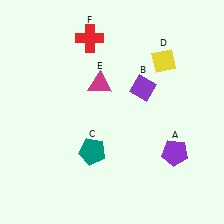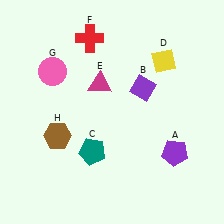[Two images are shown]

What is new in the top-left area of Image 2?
A pink circle (G) was added in the top-left area of Image 2.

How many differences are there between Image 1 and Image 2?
There are 2 differences between the two images.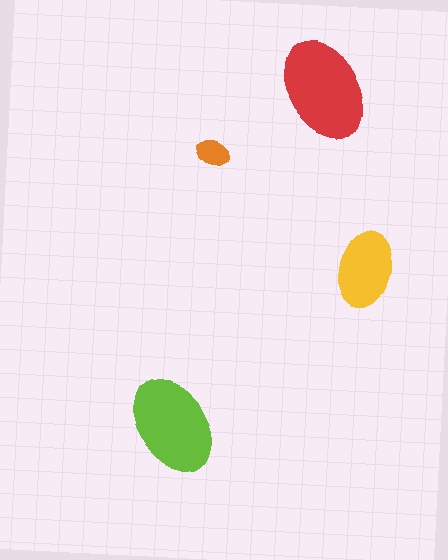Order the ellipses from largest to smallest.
the red one, the lime one, the yellow one, the orange one.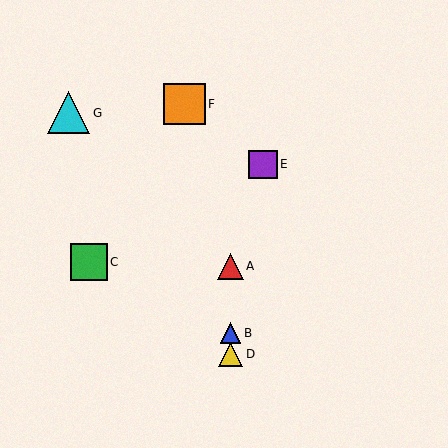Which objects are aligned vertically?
Objects A, B, D are aligned vertically.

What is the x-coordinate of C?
Object C is at x≈89.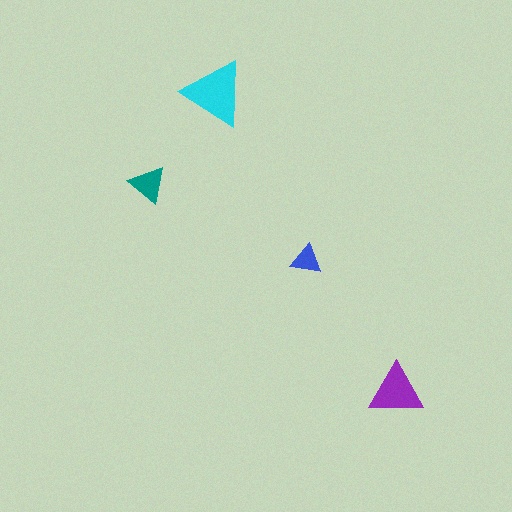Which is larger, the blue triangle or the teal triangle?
The teal one.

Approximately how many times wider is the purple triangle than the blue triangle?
About 2 times wider.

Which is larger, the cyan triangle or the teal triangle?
The cyan one.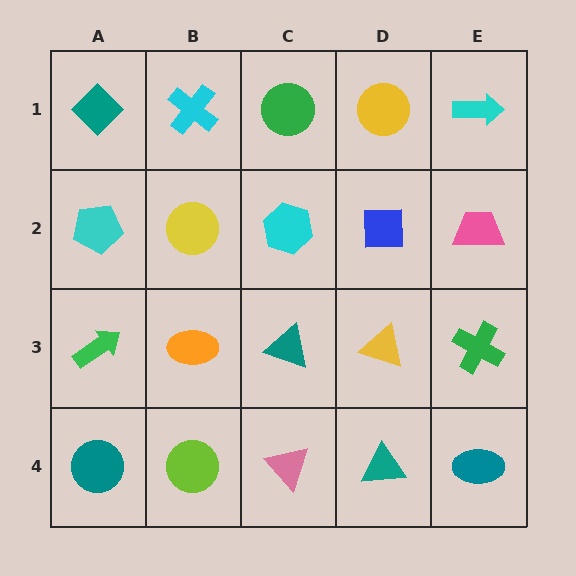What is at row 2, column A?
A cyan pentagon.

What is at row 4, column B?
A lime circle.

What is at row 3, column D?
A yellow triangle.